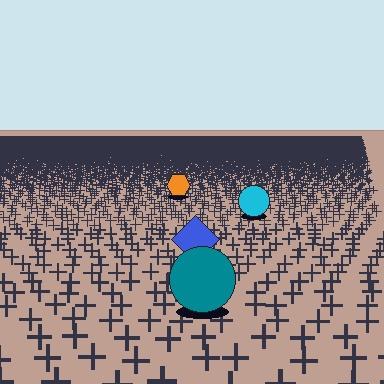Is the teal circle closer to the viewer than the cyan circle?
Yes. The teal circle is closer — you can tell from the texture gradient: the ground texture is coarser near it.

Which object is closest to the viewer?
The teal circle is closest. The texture marks near it are larger and more spread out.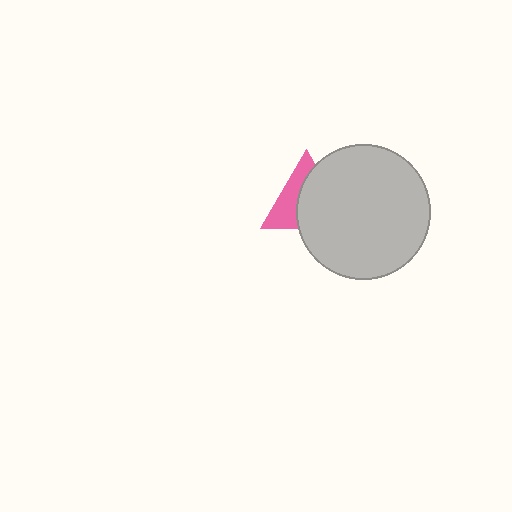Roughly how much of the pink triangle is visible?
A small part of it is visible (roughly 42%).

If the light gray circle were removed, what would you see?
You would see the complete pink triangle.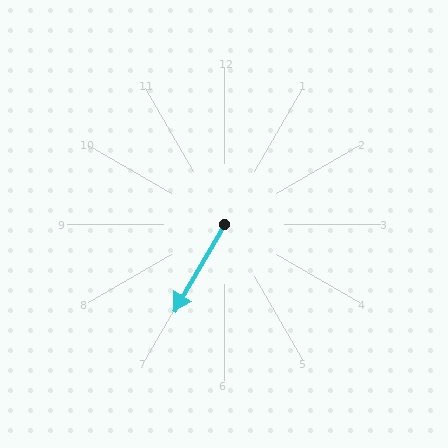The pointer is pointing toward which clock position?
Roughly 7 o'clock.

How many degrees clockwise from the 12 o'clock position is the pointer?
Approximately 210 degrees.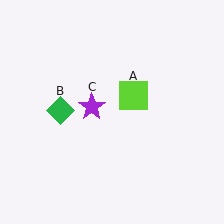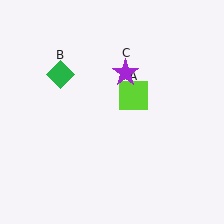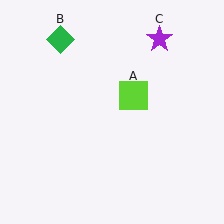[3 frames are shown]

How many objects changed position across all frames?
2 objects changed position: green diamond (object B), purple star (object C).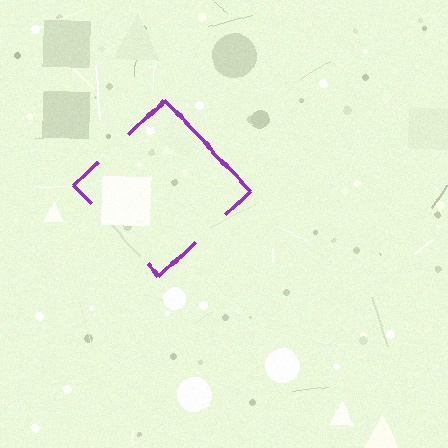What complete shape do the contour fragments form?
The contour fragments form a diamond.